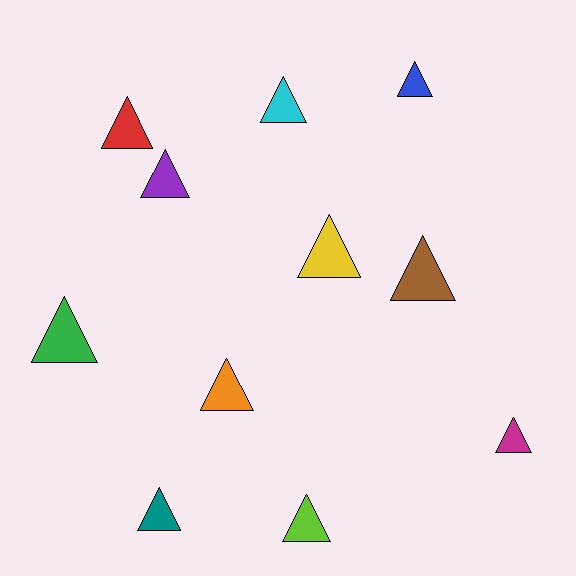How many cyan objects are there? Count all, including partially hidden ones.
There is 1 cyan object.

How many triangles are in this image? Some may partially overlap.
There are 11 triangles.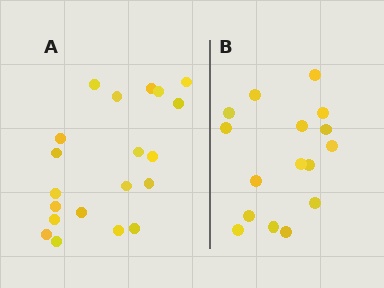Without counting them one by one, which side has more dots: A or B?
Region A (the left region) has more dots.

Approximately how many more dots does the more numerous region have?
Region A has about 4 more dots than region B.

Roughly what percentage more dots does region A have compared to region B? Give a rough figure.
About 25% more.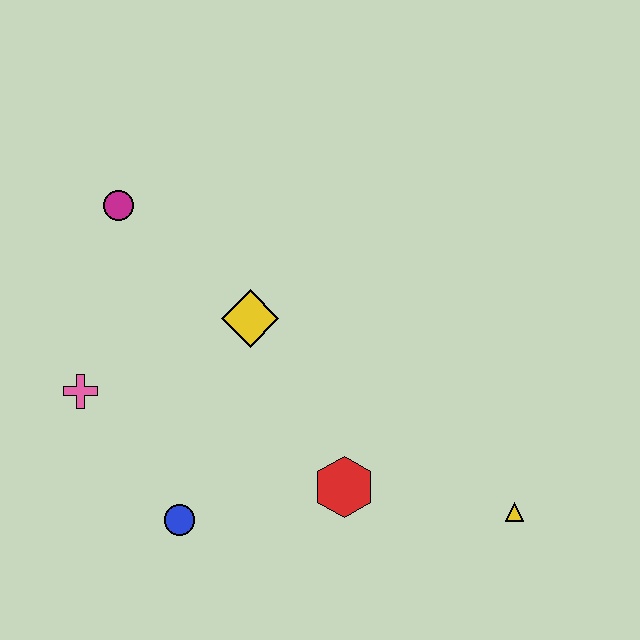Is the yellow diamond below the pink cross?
No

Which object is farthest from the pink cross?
The yellow triangle is farthest from the pink cross.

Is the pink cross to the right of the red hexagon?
No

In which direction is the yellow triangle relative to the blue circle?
The yellow triangle is to the right of the blue circle.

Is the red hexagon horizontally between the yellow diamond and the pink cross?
No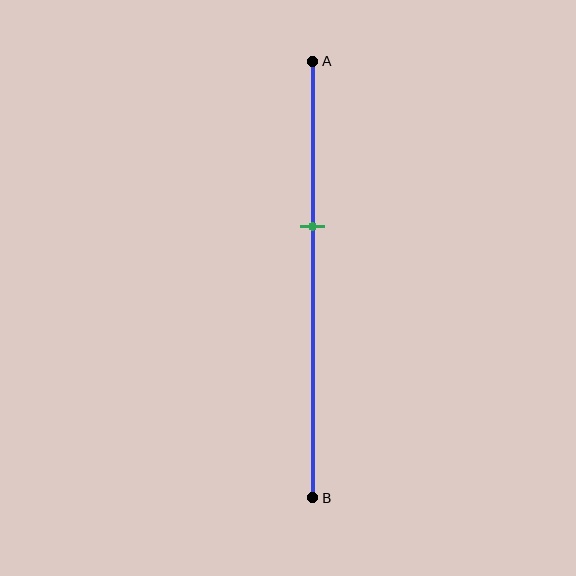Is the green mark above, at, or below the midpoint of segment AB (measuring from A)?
The green mark is above the midpoint of segment AB.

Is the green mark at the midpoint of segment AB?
No, the mark is at about 40% from A, not at the 50% midpoint.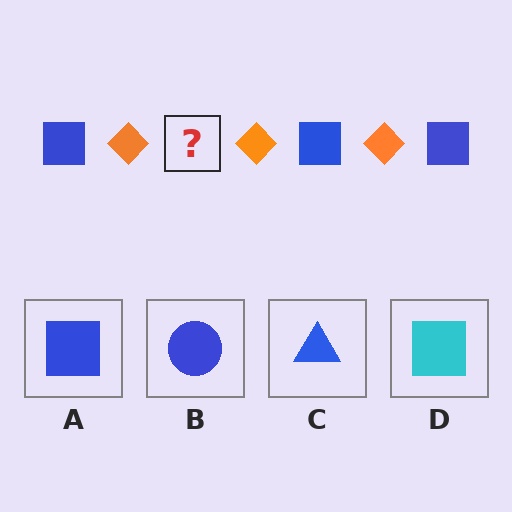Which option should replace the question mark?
Option A.